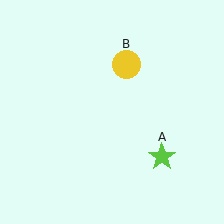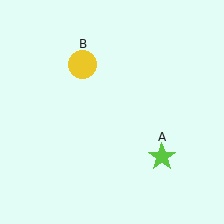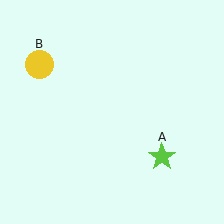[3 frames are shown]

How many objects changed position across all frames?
1 object changed position: yellow circle (object B).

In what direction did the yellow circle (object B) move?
The yellow circle (object B) moved left.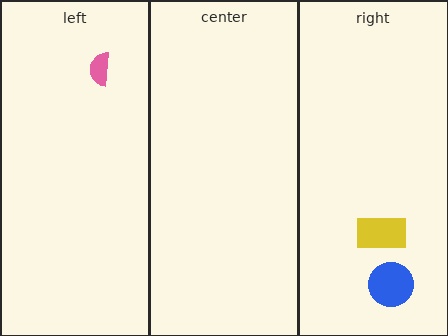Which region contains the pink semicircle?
The left region.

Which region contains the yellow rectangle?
The right region.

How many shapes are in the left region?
1.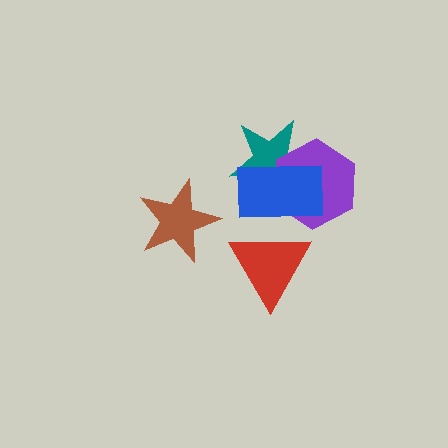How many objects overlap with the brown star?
0 objects overlap with the brown star.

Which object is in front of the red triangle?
The blue rectangle is in front of the red triangle.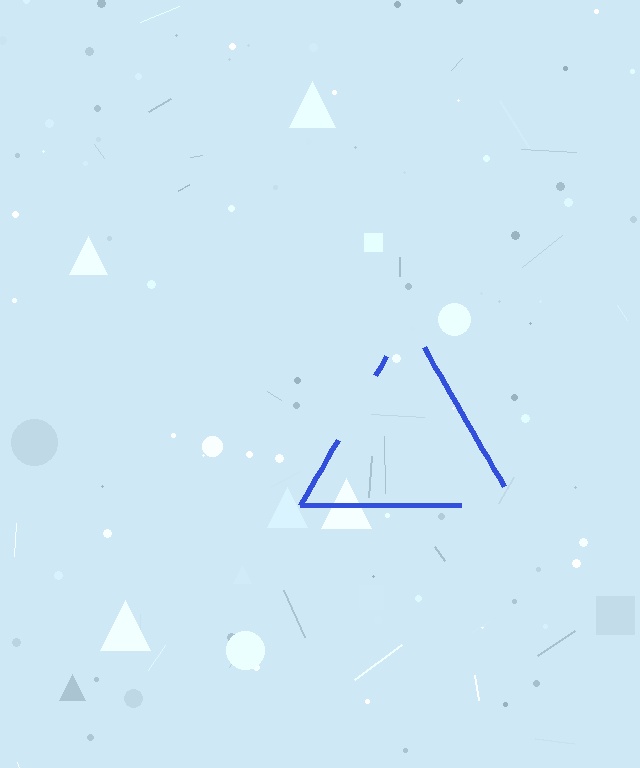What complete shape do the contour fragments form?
The contour fragments form a triangle.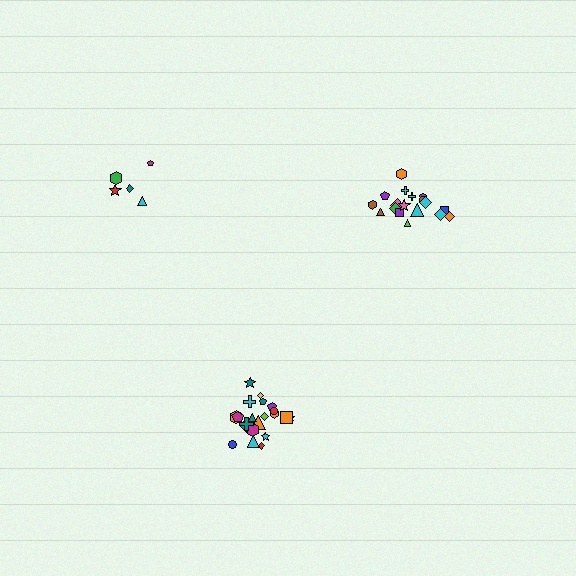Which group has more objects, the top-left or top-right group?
The top-right group.